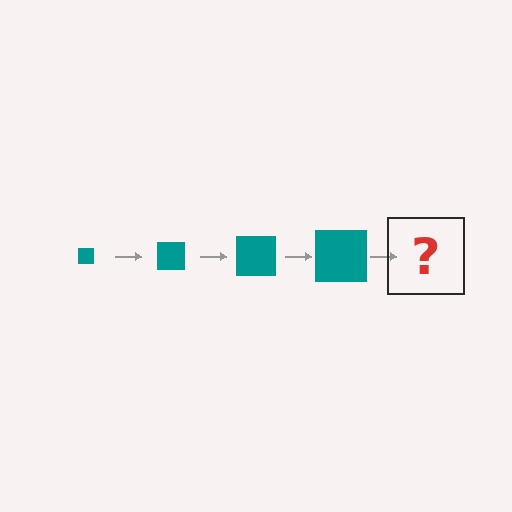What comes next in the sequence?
The next element should be a teal square, larger than the previous one.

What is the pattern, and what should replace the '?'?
The pattern is that the square gets progressively larger each step. The '?' should be a teal square, larger than the previous one.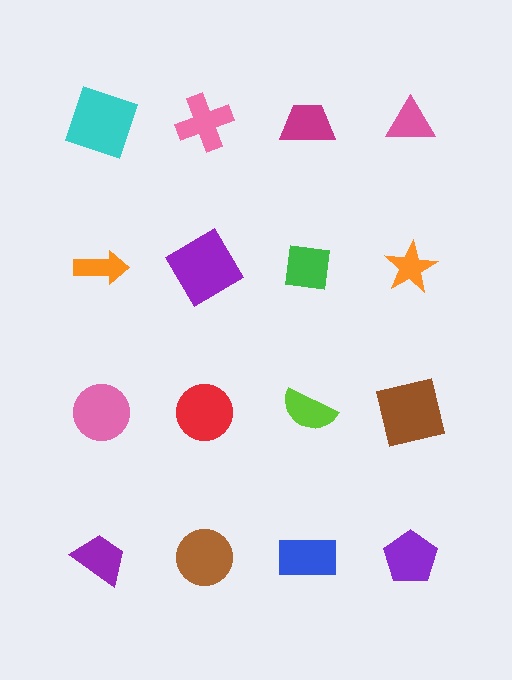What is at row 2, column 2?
A purple diamond.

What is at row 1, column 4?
A pink triangle.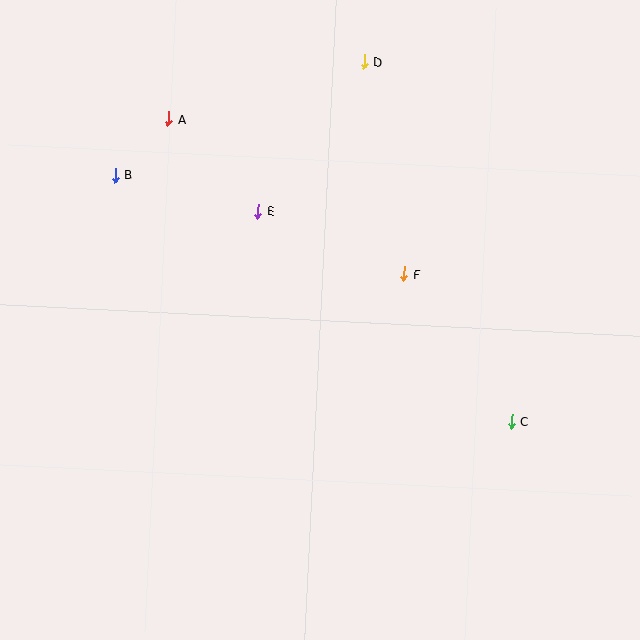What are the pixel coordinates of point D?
Point D is at (364, 62).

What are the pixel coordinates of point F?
Point F is at (404, 274).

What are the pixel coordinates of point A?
Point A is at (168, 119).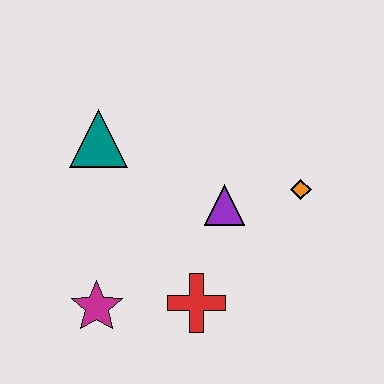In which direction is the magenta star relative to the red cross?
The magenta star is to the left of the red cross.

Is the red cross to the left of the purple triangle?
Yes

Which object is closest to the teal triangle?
The purple triangle is closest to the teal triangle.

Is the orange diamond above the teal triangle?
No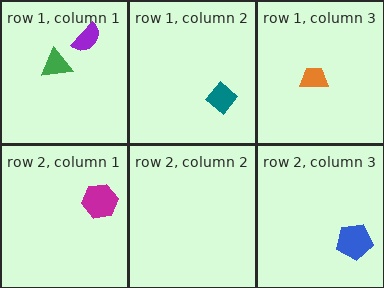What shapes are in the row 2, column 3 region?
The blue pentagon.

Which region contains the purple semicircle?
The row 1, column 1 region.